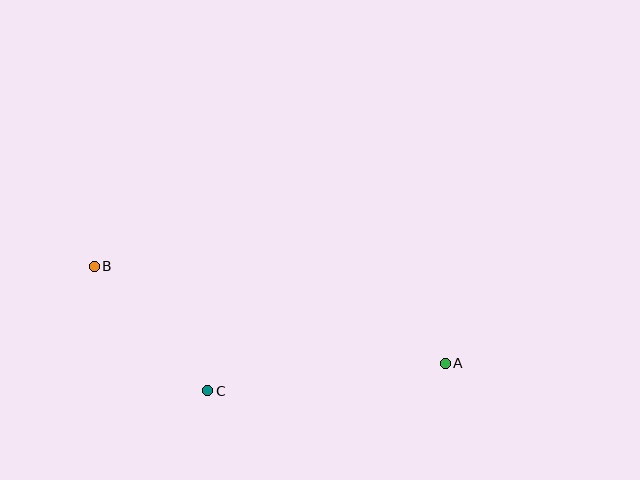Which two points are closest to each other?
Points B and C are closest to each other.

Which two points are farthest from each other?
Points A and B are farthest from each other.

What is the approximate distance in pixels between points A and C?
The distance between A and C is approximately 239 pixels.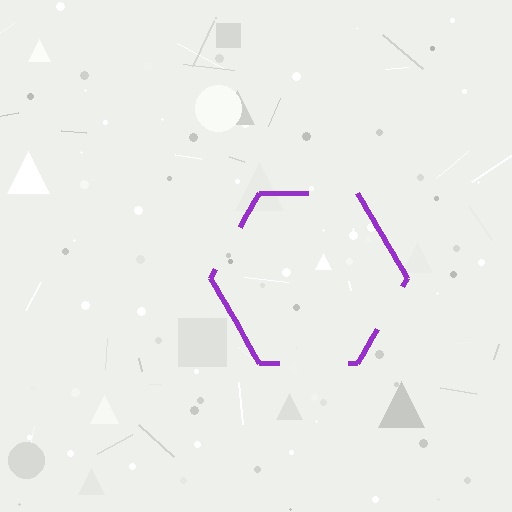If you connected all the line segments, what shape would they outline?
They would outline a hexagon.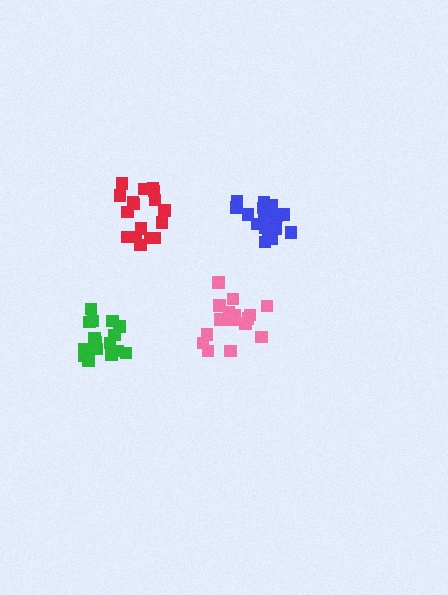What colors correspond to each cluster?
The clusters are colored: red, pink, blue, green.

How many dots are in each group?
Group 1: 17 dots, Group 2: 16 dots, Group 3: 18 dots, Group 4: 16 dots (67 total).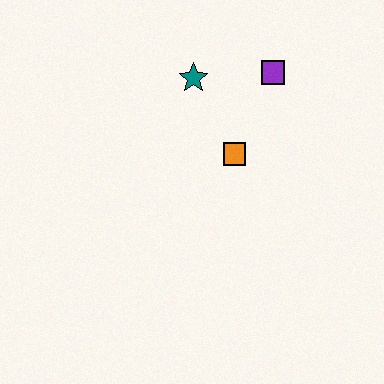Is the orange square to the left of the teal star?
No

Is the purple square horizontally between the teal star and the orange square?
No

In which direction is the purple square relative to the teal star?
The purple square is to the right of the teal star.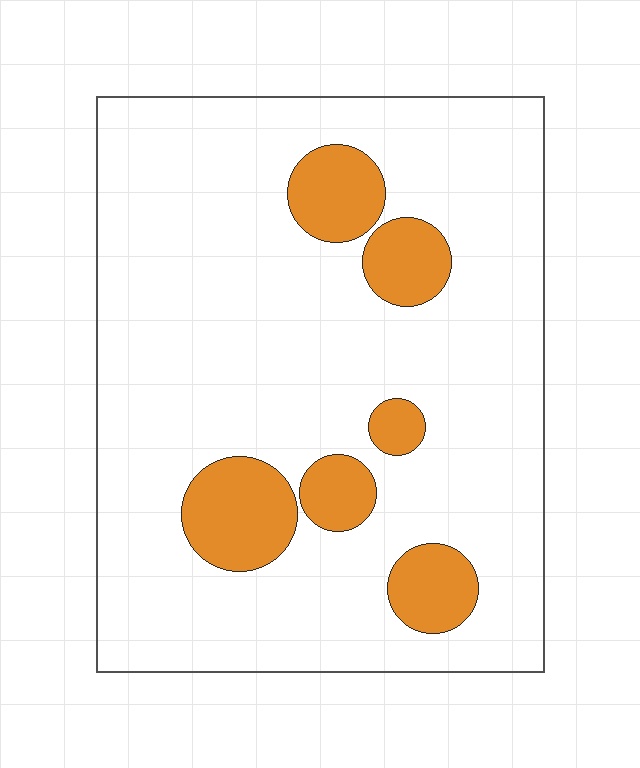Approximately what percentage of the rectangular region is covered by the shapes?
Approximately 15%.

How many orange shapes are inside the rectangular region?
6.